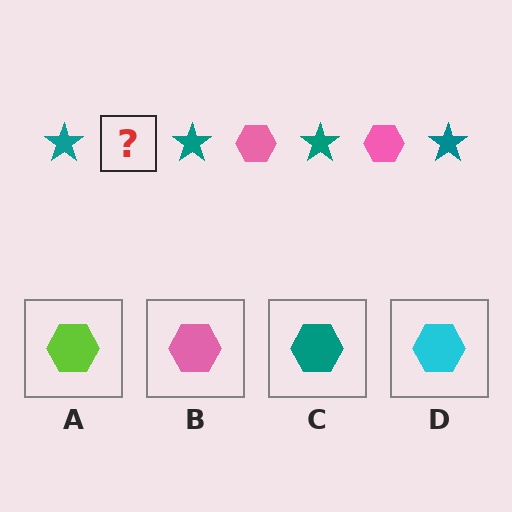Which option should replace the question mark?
Option B.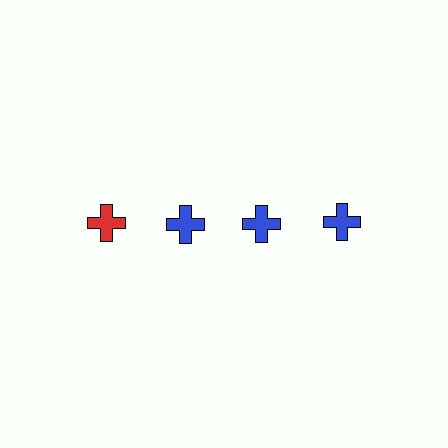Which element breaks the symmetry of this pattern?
The red cross in the top row, leftmost column breaks the symmetry. All other shapes are blue crosses.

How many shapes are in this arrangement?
There are 4 shapes arranged in a grid pattern.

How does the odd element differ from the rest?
It has a different color: red instead of blue.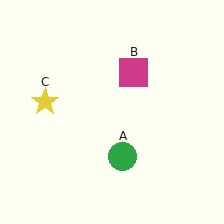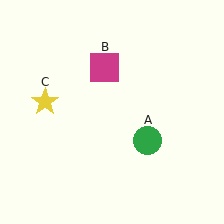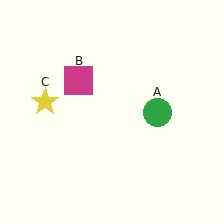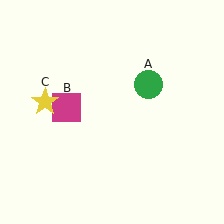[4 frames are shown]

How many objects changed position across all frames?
2 objects changed position: green circle (object A), magenta square (object B).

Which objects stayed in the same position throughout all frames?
Yellow star (object C) remained stationary.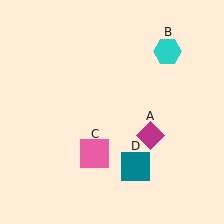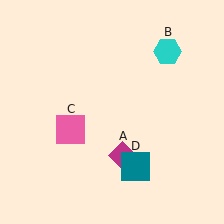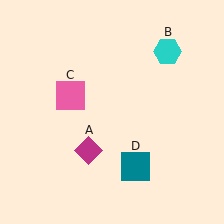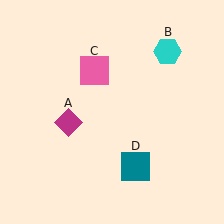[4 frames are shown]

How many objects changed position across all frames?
2 objects changed position: magenta diamond (object A), pink square (object C).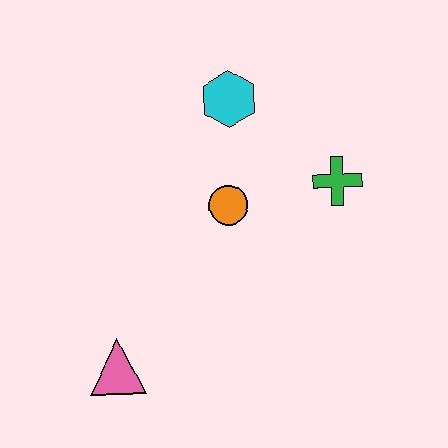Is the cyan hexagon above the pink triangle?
Yes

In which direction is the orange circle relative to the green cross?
The orange circle is to the left of the green cross.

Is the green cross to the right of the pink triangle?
Yes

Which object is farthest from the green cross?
The pink triangle is farthest from the green cross.